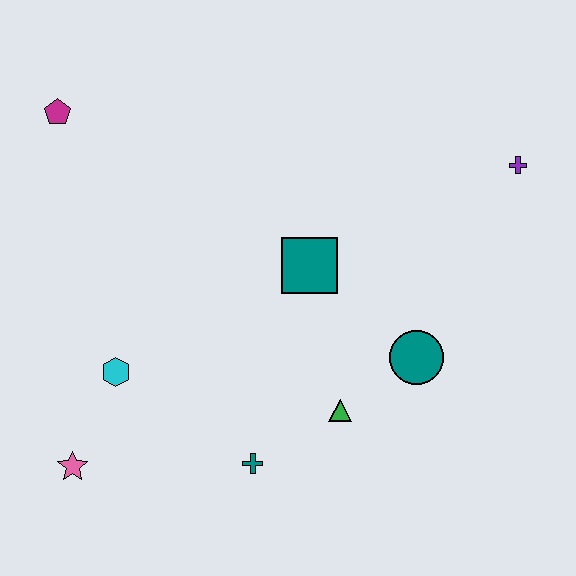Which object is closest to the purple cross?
The teal circle is closest to the purple cross.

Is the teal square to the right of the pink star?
Yes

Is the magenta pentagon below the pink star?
No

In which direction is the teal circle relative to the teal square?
The teal circle is to the right of the teal square.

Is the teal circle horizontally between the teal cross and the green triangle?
No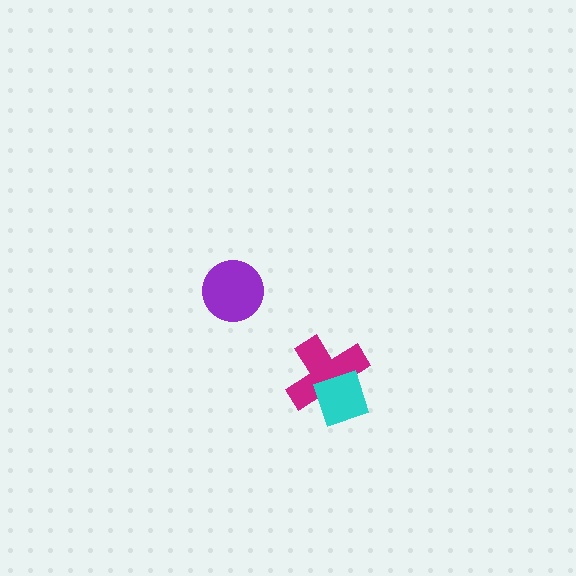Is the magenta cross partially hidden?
Yes, it is partially covered by another shape.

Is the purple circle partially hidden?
No, no other shape covers it.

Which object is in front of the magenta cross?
The cyan diamond is in front of the magenta cross.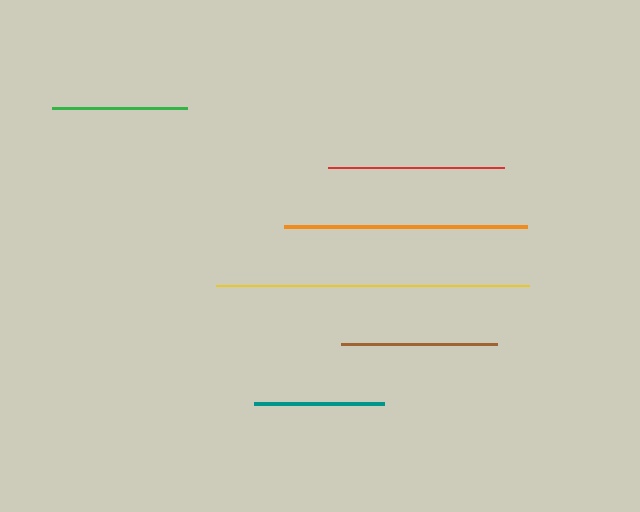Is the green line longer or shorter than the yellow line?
The yellow line is longer than the green line.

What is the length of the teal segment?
The teal segment is approximately 130 pixels long.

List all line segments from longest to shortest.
From longest to shortest: yellow, orange, red, brown, green, teal.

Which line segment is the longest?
The yellow line is the longest at approximately 313 pixels.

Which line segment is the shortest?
The teal line is the shortest at approximately 130 pixels.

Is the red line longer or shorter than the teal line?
The red line is longer than the teal line.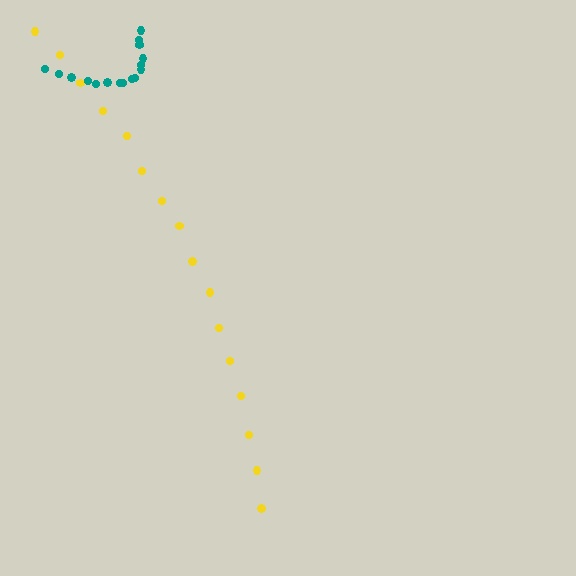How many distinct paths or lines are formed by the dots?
There are 2 distinct paths.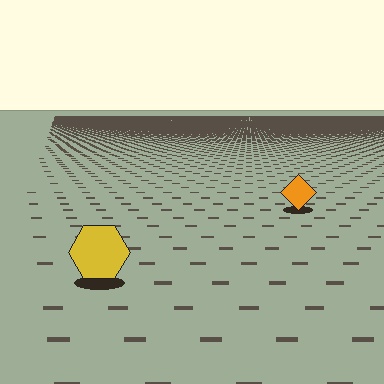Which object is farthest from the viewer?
The orange diamond is farthest from the viewer. It appears smaller and the ground texture around it is denser.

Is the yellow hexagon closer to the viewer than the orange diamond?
Yes. The yellow hexagon is closer — you can tell from the texture gradient: the ground texture is coarser near it.